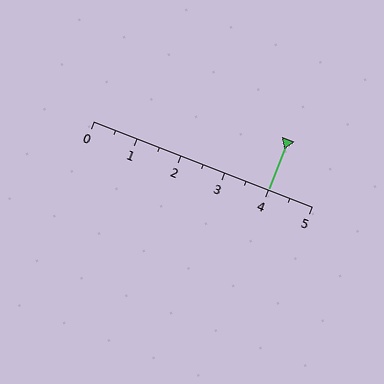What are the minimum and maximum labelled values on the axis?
The axis runs from 0 to 5.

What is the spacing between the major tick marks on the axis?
The major ticks are spaced 1 apart.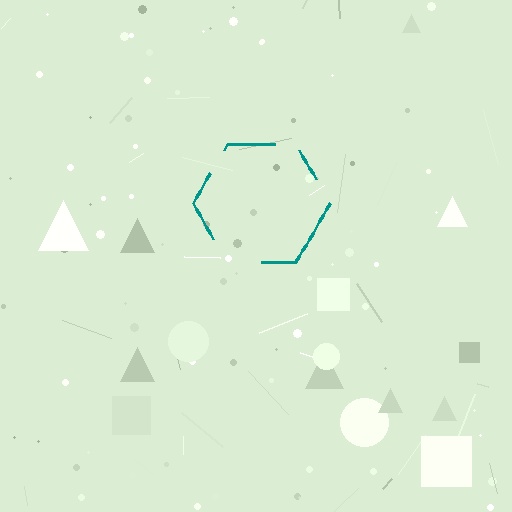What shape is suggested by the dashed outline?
The dashed outline suggests a hexagon.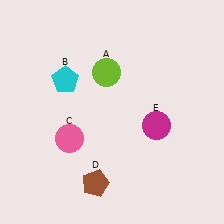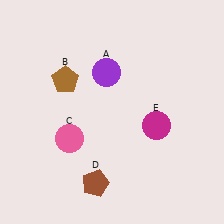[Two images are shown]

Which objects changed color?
A changed from lime to purple. B changed from cyan to brown.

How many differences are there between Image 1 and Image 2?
There are 2 differences between the two images.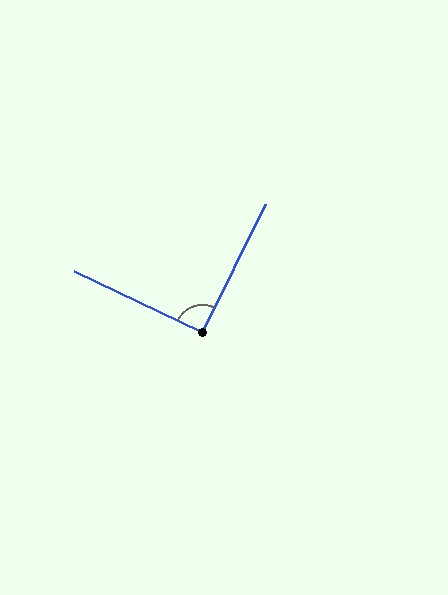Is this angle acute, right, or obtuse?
It is approximately a right angle.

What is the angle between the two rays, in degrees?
Approximately 91 degrees.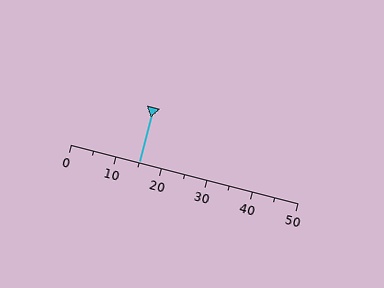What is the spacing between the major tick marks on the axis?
The major ticks are spaced 10 apart.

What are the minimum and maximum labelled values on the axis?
The axis runs from 0 to 50.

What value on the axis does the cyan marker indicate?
The marker indicates approximately 15.